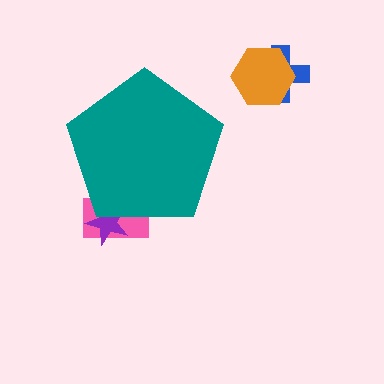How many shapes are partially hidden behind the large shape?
2 shapes are partially hidden.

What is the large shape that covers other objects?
A teal pentagon.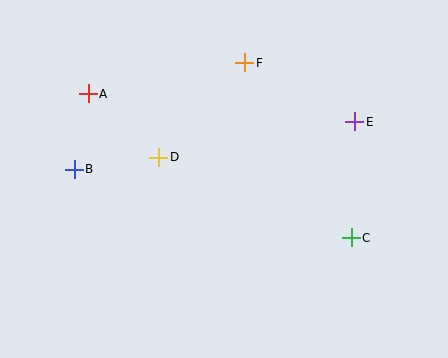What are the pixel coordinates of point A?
Point A is at (88, 94).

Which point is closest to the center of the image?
Point D at (159, 157) is closest to the center.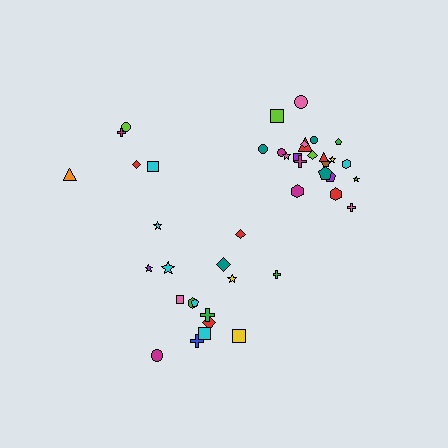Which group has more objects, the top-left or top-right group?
The top-right group.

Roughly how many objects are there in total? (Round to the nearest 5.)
Roughly 45 objects in total.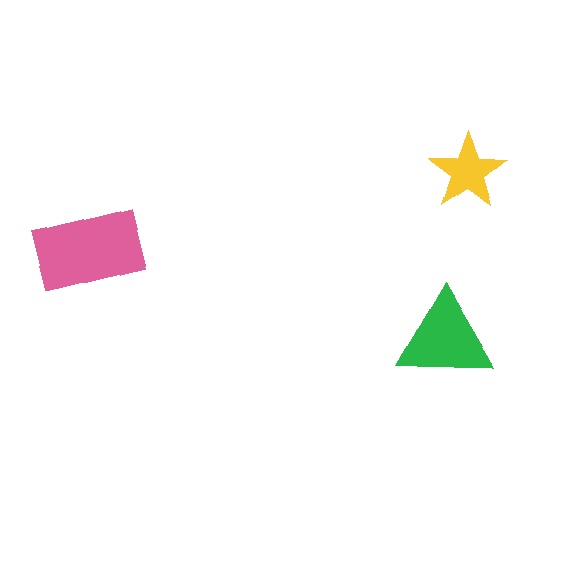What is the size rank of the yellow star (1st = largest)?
3rd.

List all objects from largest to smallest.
The pink rectangle, the green triangle, the yellow star.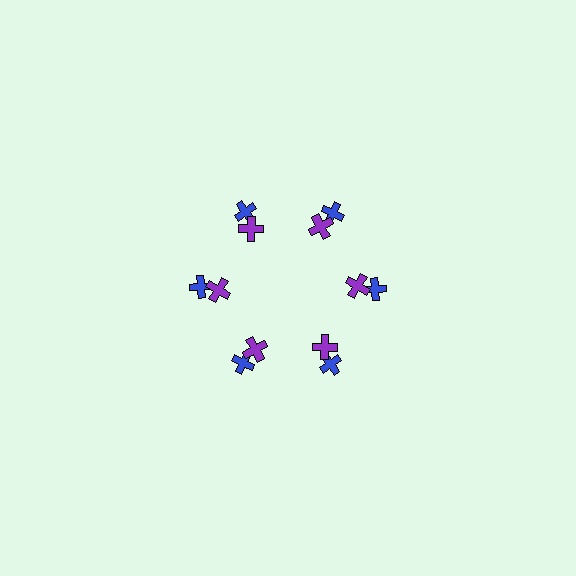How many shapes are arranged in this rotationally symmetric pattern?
There are 12 shapes, arranged in 6 groups of 2.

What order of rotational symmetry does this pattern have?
This pattern has 6-fold rotational symmetry.